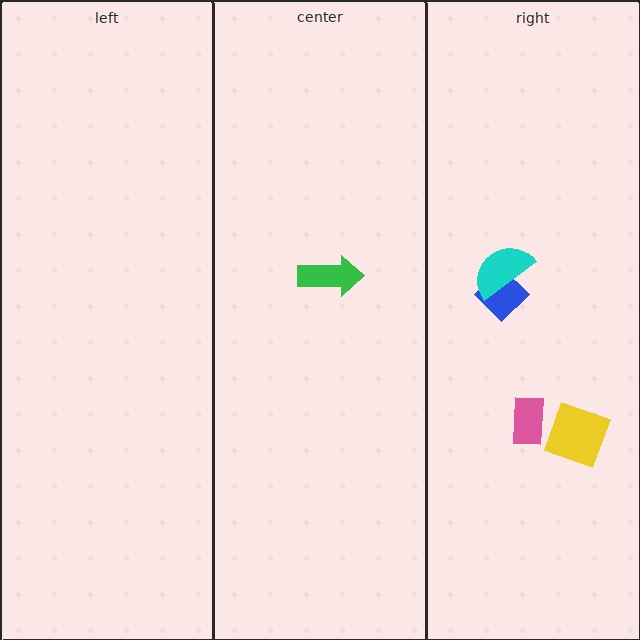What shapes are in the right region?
The blue diamond, the yellow square, the pink rectangle, the cyan semicircle.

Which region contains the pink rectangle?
The right region.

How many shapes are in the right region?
4.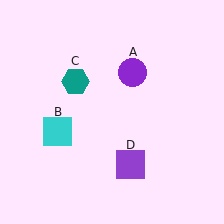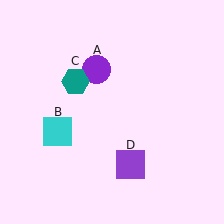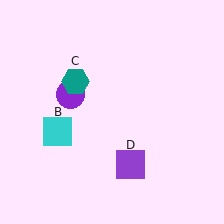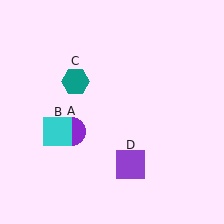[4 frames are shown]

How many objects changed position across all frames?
1 object changed position: purple circle (object A).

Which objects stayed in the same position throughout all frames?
Cyan square (object B) and teal hexagon (object C) and purple square (object D) remained stationary.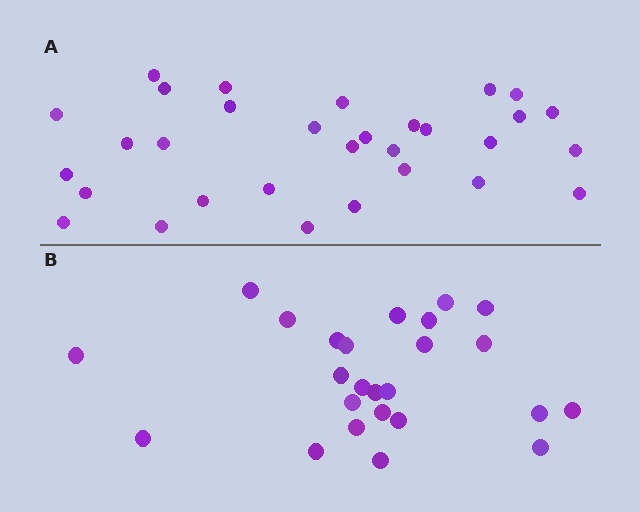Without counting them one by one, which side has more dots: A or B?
Region A (the top region) has more dots.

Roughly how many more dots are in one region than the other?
Region A has about 6 more dots than region B.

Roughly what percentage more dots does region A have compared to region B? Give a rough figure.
About 25% more.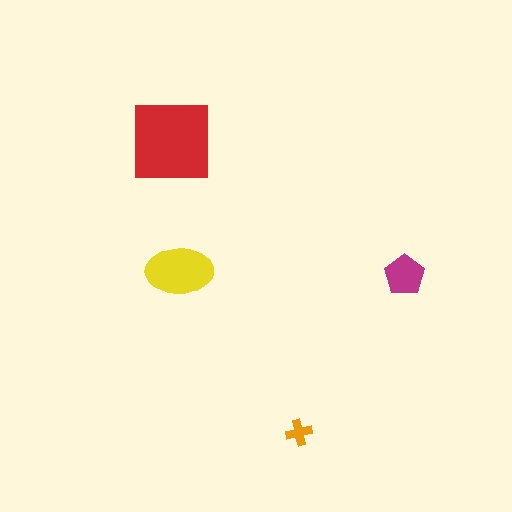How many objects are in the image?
There are 4 objects in the image.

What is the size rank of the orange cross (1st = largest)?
4th.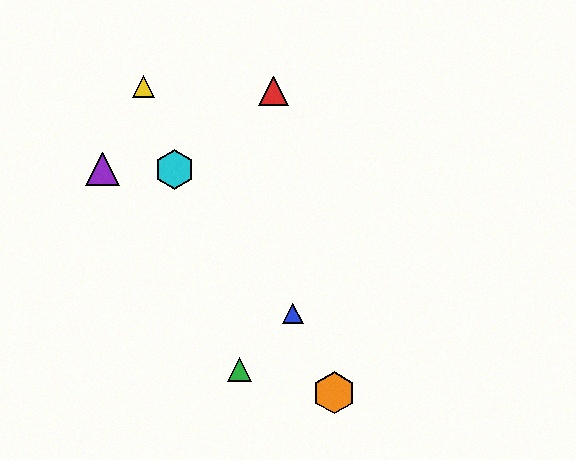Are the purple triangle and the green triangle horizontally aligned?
No, the purple triangle is at y≈169 and the green triangle is at y≈369.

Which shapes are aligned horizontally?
The purple triangle, the cyan hexagon are aligned horizontally.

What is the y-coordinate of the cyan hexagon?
The cyan hexagon is at y≈169.